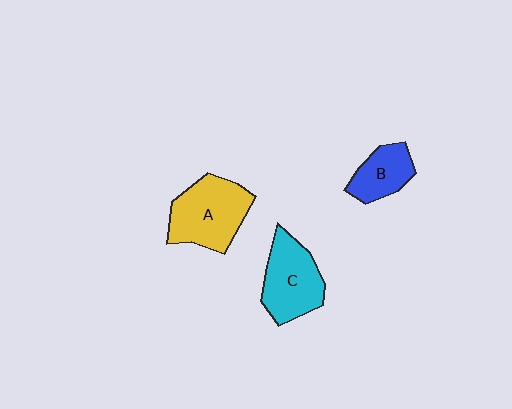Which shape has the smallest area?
Shape B (blue).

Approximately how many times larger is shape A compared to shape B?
Approximately 1.7 times.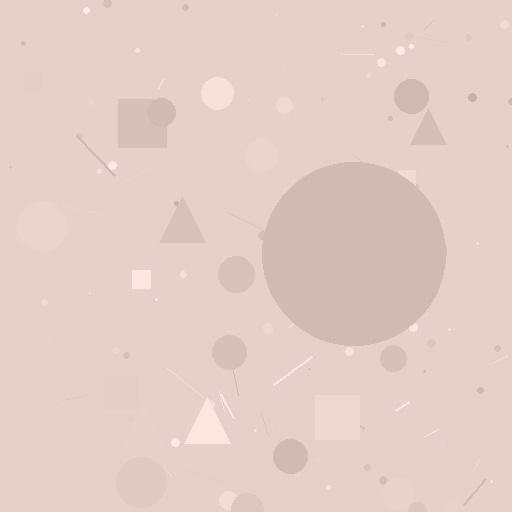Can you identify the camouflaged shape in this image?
The camouflaged shape is a circle.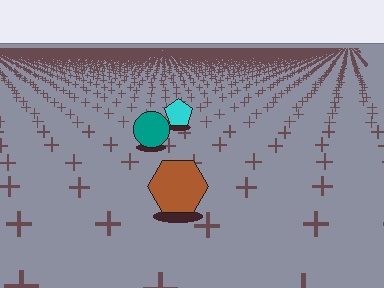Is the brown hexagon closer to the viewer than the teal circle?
Yes. The brown hexagon is closer — you can tell from the texture gradient: the ground texture is coarser near it.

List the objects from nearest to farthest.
From nearest to farthest: the brown hexagon, the teal circle, the cyan pentagon.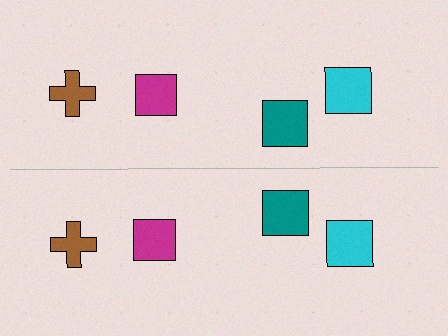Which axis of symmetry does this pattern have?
The pattern has a horizontal axis of symmetry running through the center of the image.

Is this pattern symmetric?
Yes, this pattern has bilateral (reflection) symmetry.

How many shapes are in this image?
There are 8 shapes in this image.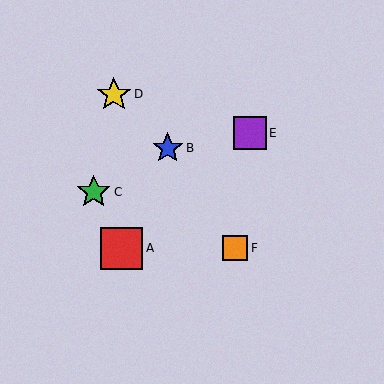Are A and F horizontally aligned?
Yes, both are at y≈248.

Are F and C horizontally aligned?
No, F is at y≈248 and C is at y≈192.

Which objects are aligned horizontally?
Objects A, F are aligned horizontally.